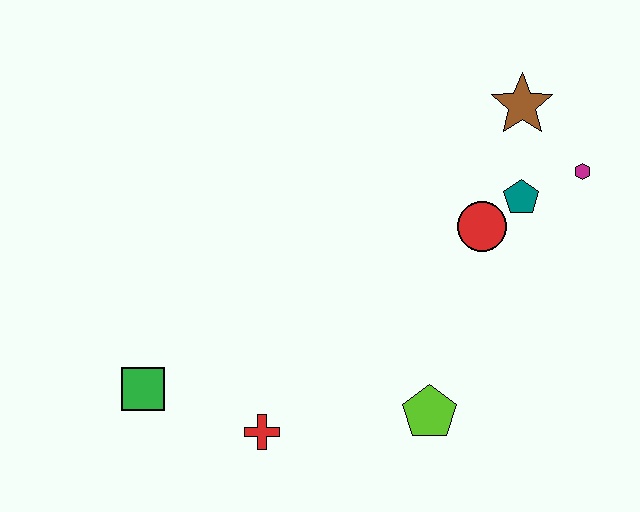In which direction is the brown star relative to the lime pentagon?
The brown star is above the lime pentagon.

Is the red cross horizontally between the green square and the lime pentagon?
Yes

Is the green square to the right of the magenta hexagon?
No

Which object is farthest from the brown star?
The green square is farthest from the brown star.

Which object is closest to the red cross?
The green square is closest to the red cross.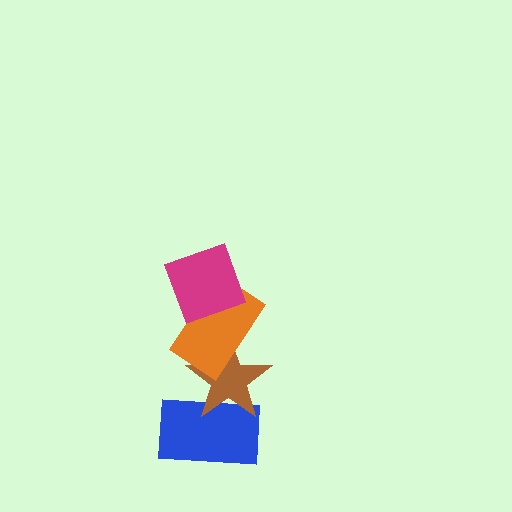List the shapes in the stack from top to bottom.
From top to bottom: the magenta diamond, the orange rectangle, the brown star, the blue rectangle.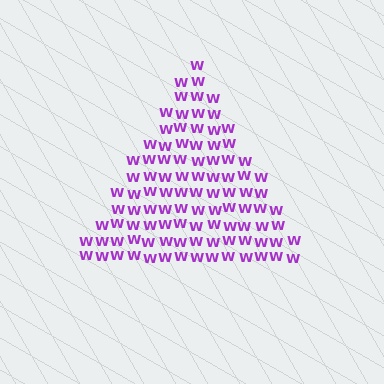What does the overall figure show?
The overall figure shows a triangle.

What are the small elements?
The small elements are letter W's.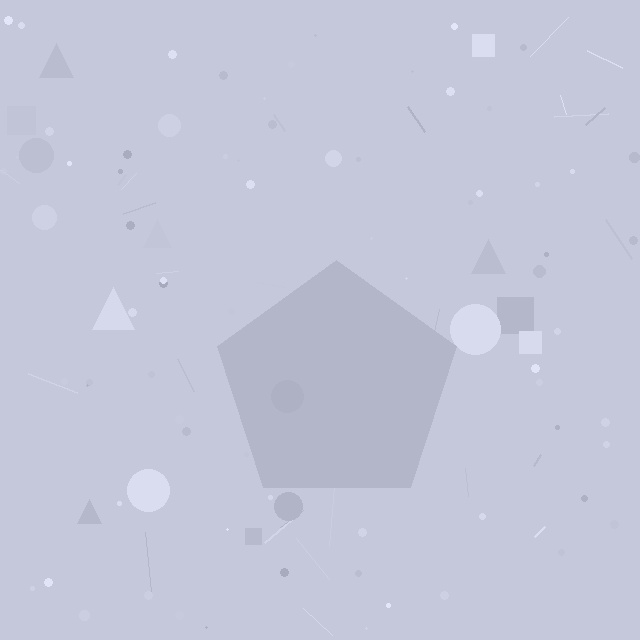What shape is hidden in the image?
A pentagon is hidden in the image.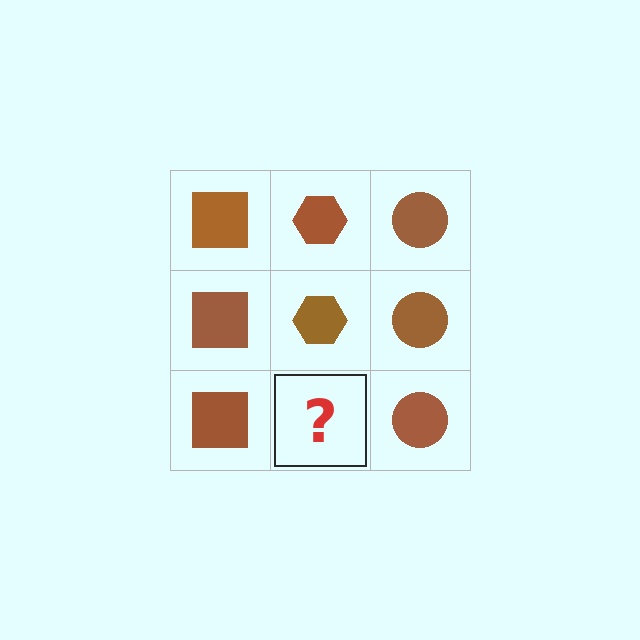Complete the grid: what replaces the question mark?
The question mark should be replaced with a brown hexagon.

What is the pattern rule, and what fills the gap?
The rule is that each column has a consistent shape. The gap should be filled with a brown hexagon.